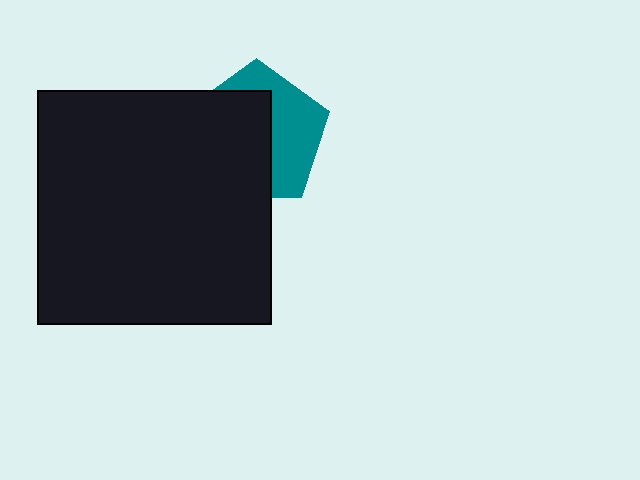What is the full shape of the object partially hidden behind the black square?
The partially hidden object is a teal pentagon.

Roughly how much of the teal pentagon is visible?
A small part of it is visible (roughly 43%).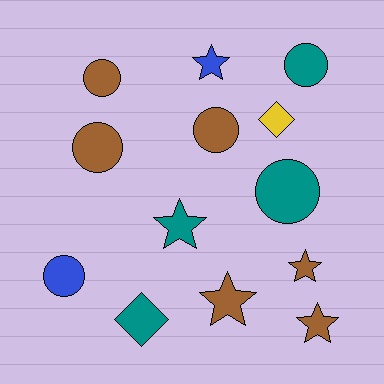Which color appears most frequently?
Brown, with 6 objects.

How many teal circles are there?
There are 2 teal circles.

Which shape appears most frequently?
Circle, with 6 objects.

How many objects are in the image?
There are 13 objects.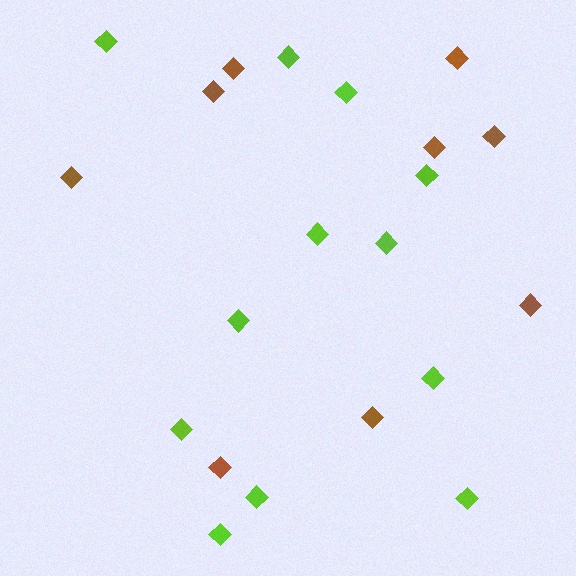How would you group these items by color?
There are 2 groups: one group of brown diamonds (9) and one group of lime diamonds (12).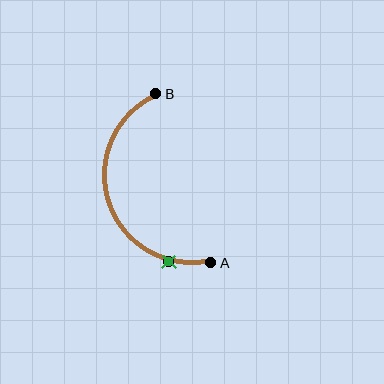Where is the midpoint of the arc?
The arc midpoint is the point on the curve farthest from the straight line joining A and B. It sits to the left of that line.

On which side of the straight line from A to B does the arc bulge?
The arc bulges to the left of the straight line connecting A and B.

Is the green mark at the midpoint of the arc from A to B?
No. The green mark lies on the arc but is closer to endpoint A. The arc midpoint would be at the point on the curve equidistant along the arc from both A and B.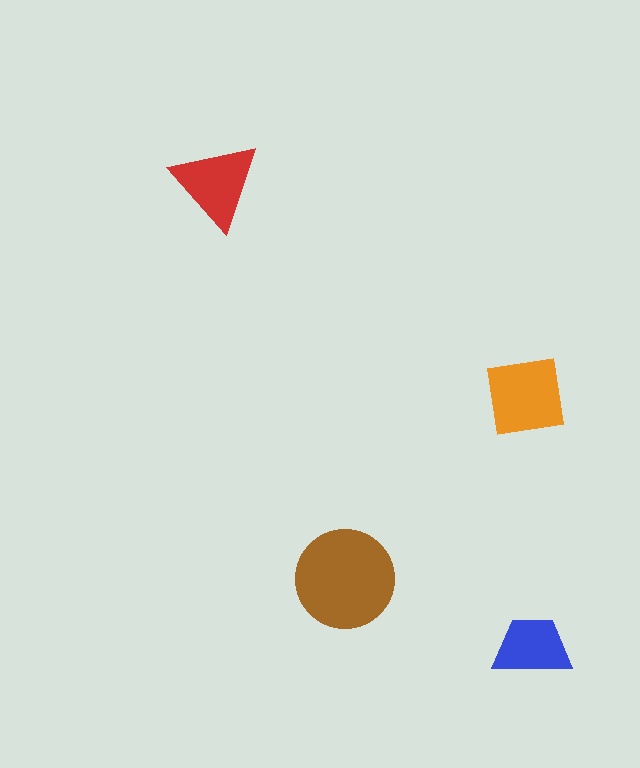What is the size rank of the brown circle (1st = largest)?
1st.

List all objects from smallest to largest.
The blue trapezoid, the red triangle, the orange square, the brown circle.